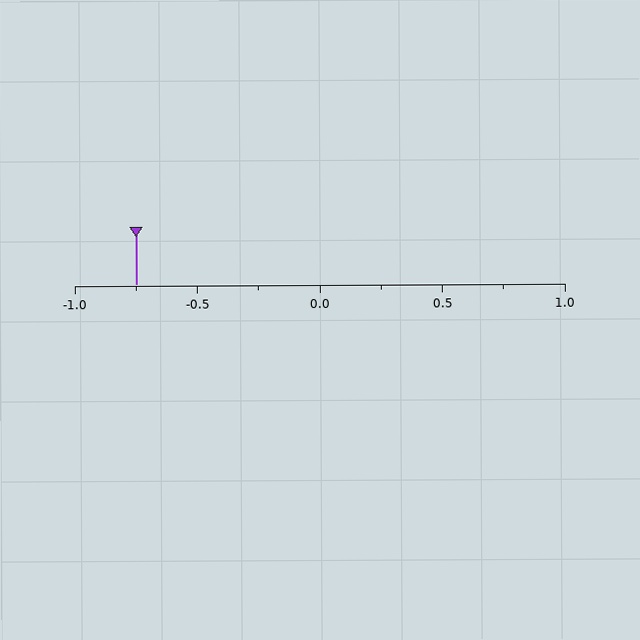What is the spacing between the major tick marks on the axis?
The major ticks are spaced 0.5 apart.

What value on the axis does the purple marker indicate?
The marker indicates approximately -0.75.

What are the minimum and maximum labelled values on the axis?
The axis runs from -1.0 to 1.0.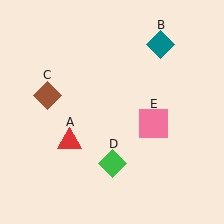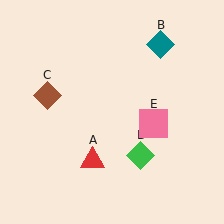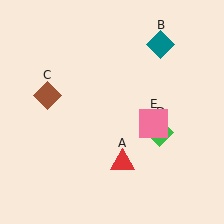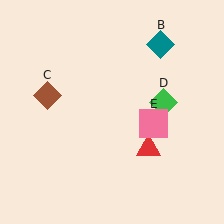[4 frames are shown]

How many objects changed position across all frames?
2 objects changed position: red triangle (object A), green diamond (object D).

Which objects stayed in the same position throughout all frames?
Teal diamond (object B) and brown diamond (object C) and pink square (object E) remained stationary.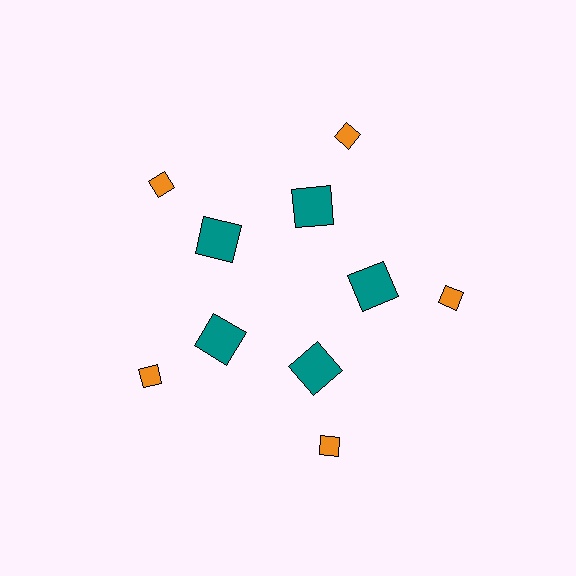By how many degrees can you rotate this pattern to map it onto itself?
The pattern maps onto itself every 72 degrees of rotation.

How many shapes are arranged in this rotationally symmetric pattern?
There are 10 shapes, arranged in 5 groups of 2.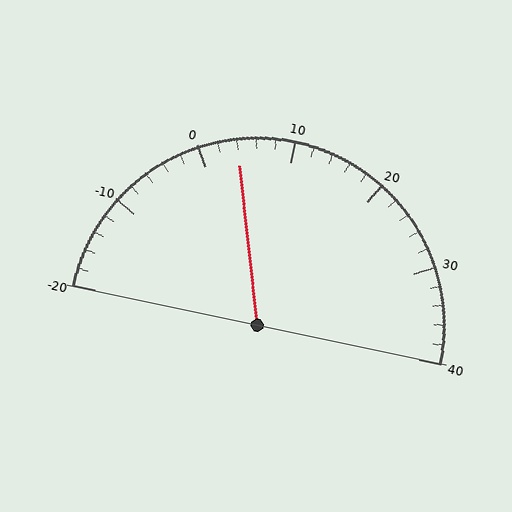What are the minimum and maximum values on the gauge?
The gauge ranges from -20 to 40.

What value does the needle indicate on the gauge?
The needle indicates approximately 4.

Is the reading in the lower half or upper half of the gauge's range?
The reading is in the lower half of the range (-20 to 40).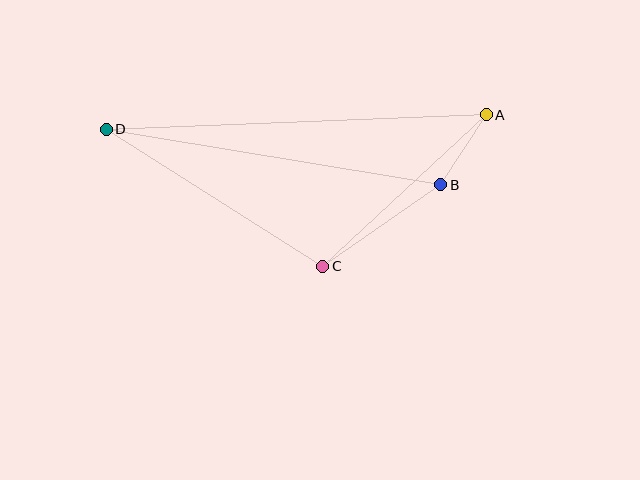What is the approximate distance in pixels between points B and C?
The distance between B and C is approximately 143 pixels.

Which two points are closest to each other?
Points A and B are closest to each other.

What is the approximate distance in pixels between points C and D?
The distance between C and D is approximately 256 pixels.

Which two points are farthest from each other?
Points A and D are farthest from each other.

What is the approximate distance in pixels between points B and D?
The distance between B and D is approximately 339 pixels.